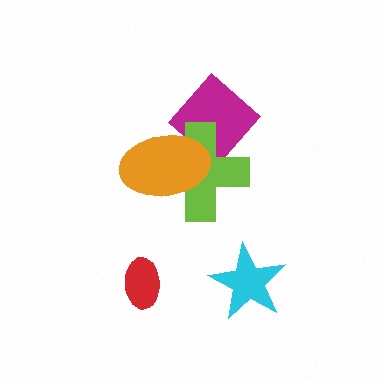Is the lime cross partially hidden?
Yes, it is partially covered by another shape.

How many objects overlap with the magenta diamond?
2 objects overlap with the magenta diamond.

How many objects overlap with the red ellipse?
0 objects overlap with the red ellipse.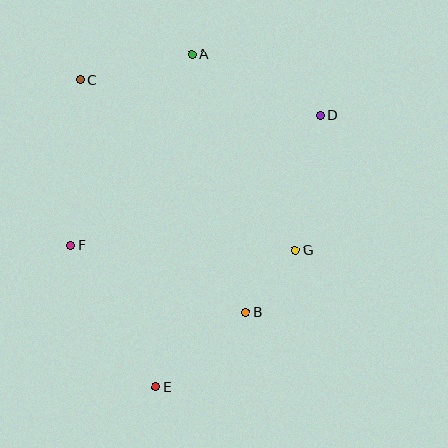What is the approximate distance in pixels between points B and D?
The distance between B and D is approximately 211 pixels.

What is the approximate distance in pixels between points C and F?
The distance between C and F is approximately 166 pixels.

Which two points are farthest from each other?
Points A and E are farthest from each other.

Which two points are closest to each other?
Points B and G are closest to each other.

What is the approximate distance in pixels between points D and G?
The distance between D and G is approximately 137 pixels.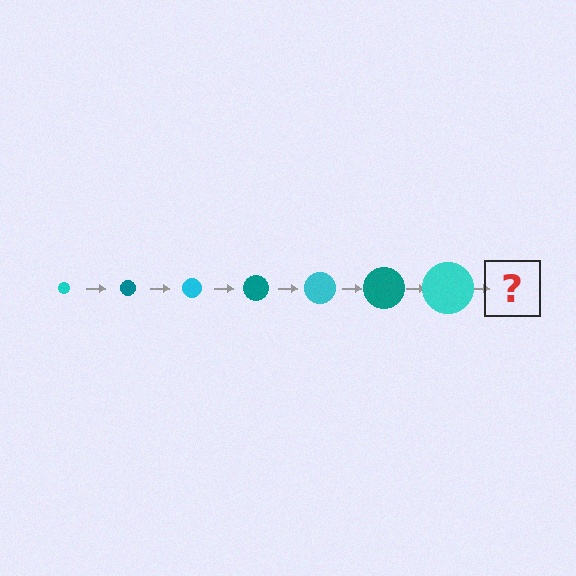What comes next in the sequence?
The next element should be a teal circle, larger than the previous one.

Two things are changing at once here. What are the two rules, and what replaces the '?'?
The two rules are that the circle grows larger each step and the color cycles through cyan and teal. The '?' should be a teal circle, larger than the previous one.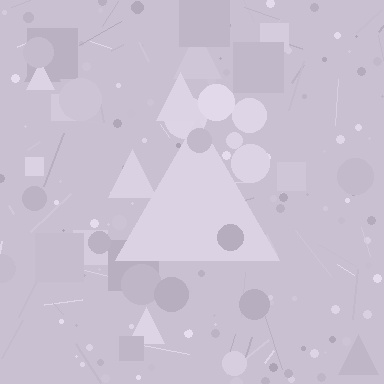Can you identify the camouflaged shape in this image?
The camouflaged shape is a triangle.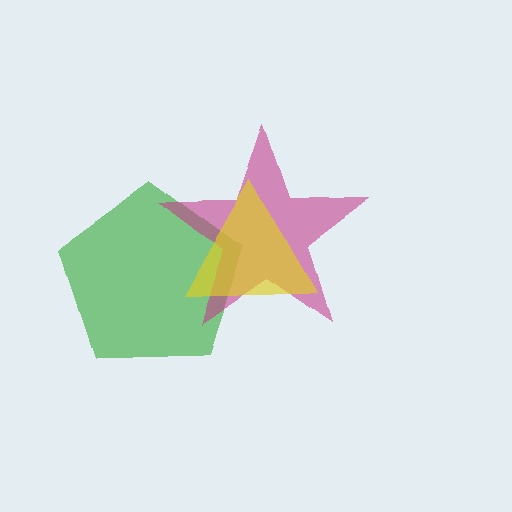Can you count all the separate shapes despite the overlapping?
Yes, there are 3 separate shapes.